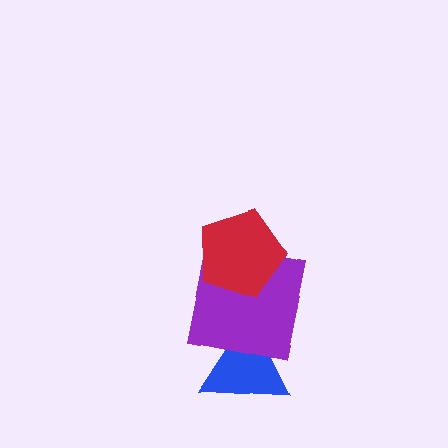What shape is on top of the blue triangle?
The purple square is on top of the blue triangle.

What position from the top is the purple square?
The purple square is 2nd from the top.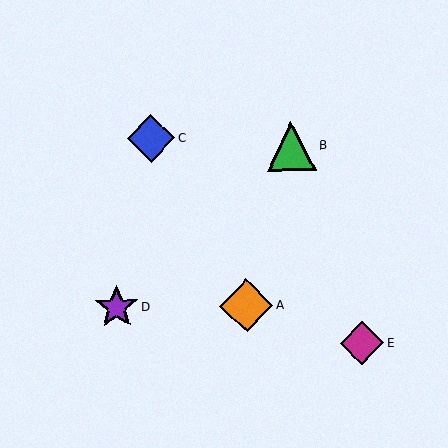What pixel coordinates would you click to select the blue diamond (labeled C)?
Click at (151, 138) to select the blue diamond C.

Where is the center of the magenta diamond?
The center of the magenta diamond is at (362, 343).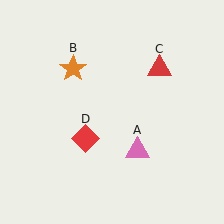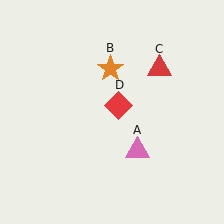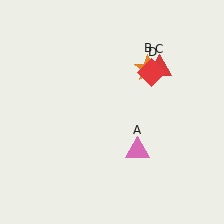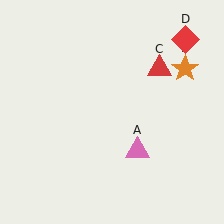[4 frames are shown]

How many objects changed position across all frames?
2 objects changed position: orange star (object B), red diamond (object D).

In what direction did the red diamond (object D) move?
The red diamond (object D) moved up and to the right.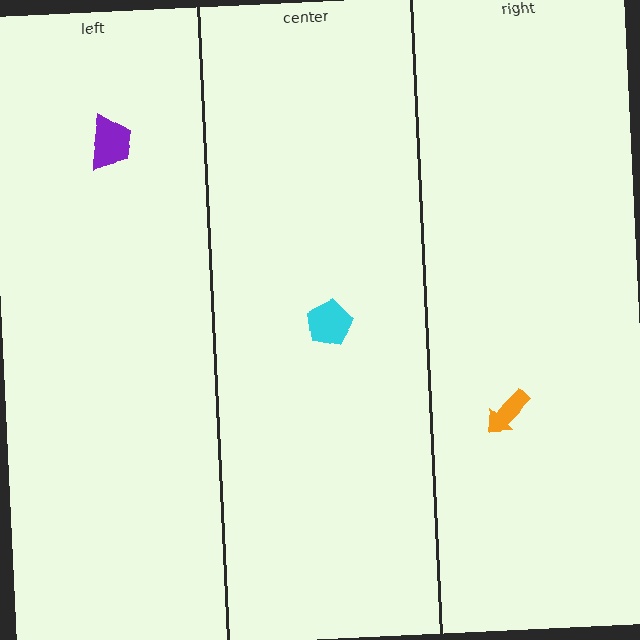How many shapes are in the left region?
1.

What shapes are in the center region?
The cyan pentagon.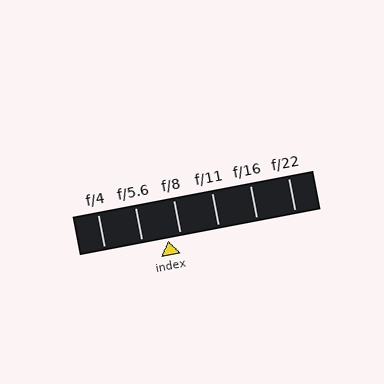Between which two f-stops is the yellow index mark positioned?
The index mark is between f/5.6 and f/8.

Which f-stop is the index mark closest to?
The index mark is closest to f/8.